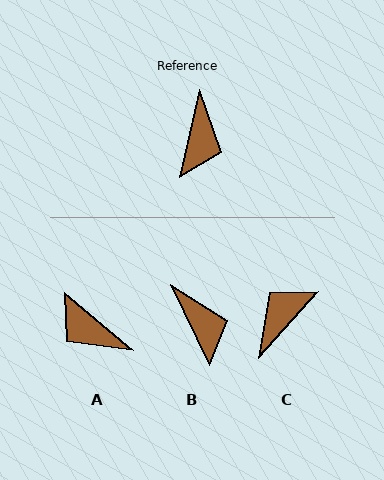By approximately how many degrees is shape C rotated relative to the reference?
Approximately 151 degrees counter-clockwise.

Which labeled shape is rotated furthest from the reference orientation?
C, about 151 degrees away.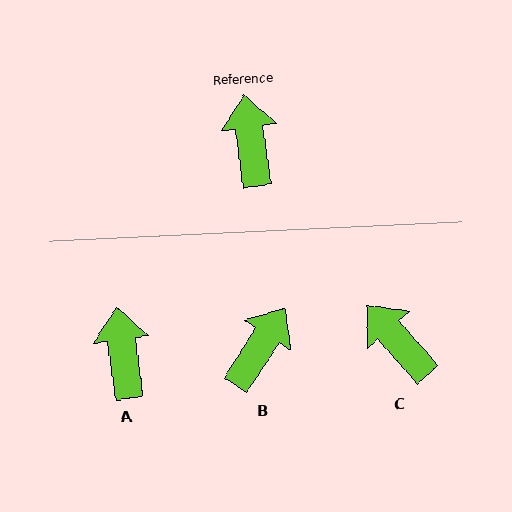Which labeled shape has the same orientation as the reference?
A.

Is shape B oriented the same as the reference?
No, it is off by about 41 degrees.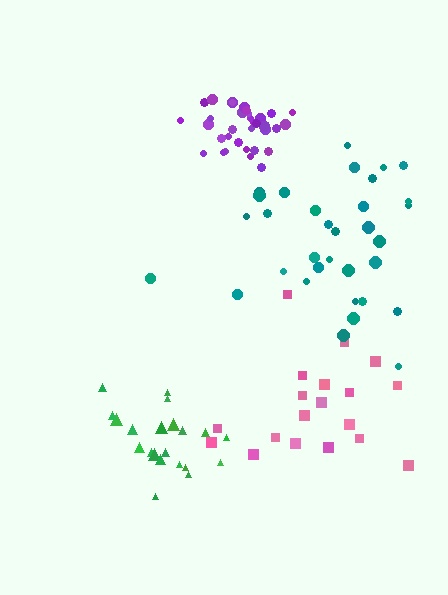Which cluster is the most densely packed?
Purple.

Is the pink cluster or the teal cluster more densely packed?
Teal.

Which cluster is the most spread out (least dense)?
Pink.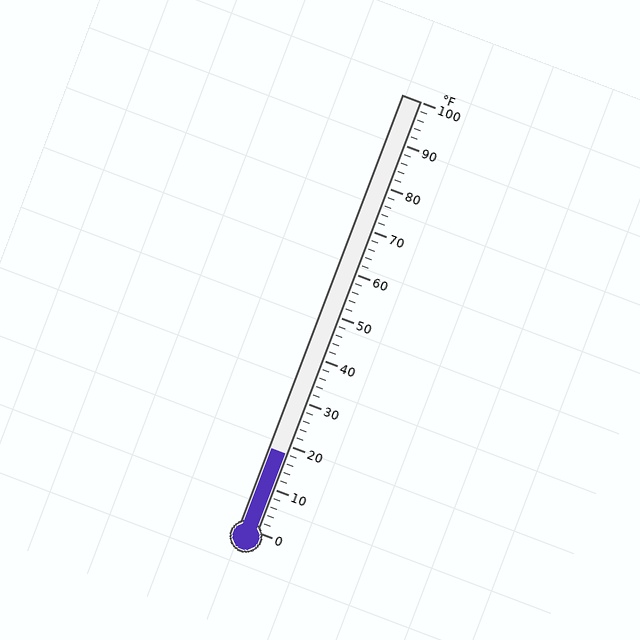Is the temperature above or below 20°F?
The temperature is below 20°F.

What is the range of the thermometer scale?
The thermometer scale ranges from 0°F to 100°F.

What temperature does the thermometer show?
The thermometer shows approximately 18°F.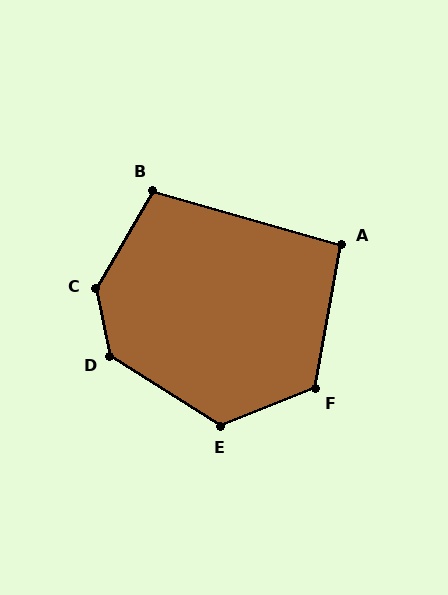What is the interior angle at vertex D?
Approximately 134 degrees (obtuse).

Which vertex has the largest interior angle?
C, at approximately 138 degrees.